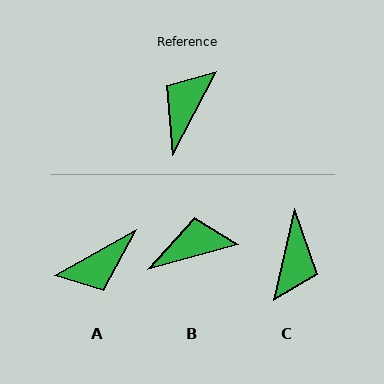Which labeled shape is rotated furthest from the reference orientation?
C, about 165 degrees away.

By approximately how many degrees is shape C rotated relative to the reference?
Approximately 165 degrees clockwise.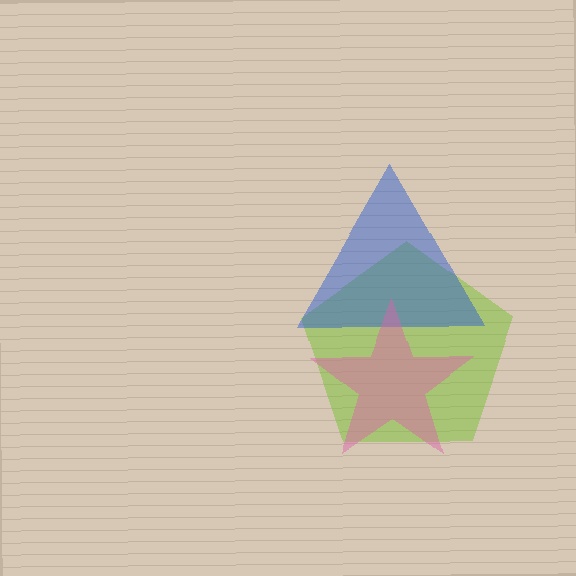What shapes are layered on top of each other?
The layered shapes are: a lime pentagon, a blue triangle, a pink star.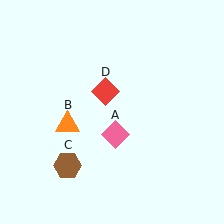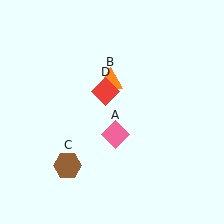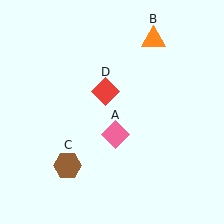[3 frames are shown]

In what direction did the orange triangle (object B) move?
The orange triangle (object B) moved up and to the right.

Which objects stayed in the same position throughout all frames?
Pink diamond (object A) and brown hexagon (object C) and red diamond (object D) remained stationary.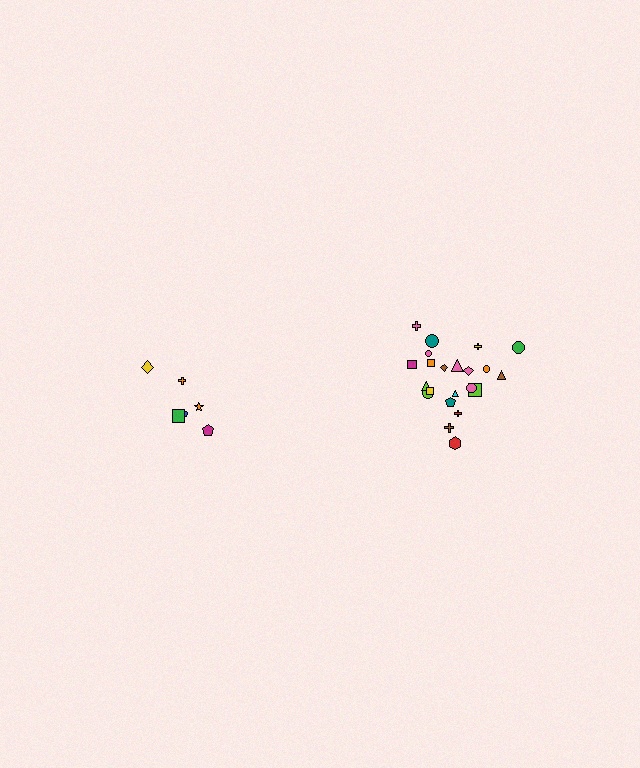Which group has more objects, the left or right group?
The right group.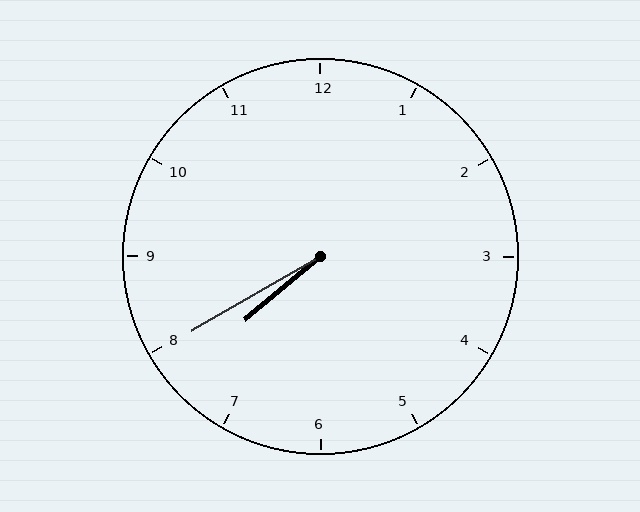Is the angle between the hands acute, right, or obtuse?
It is acute.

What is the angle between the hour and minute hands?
Approximately 10 degrees.